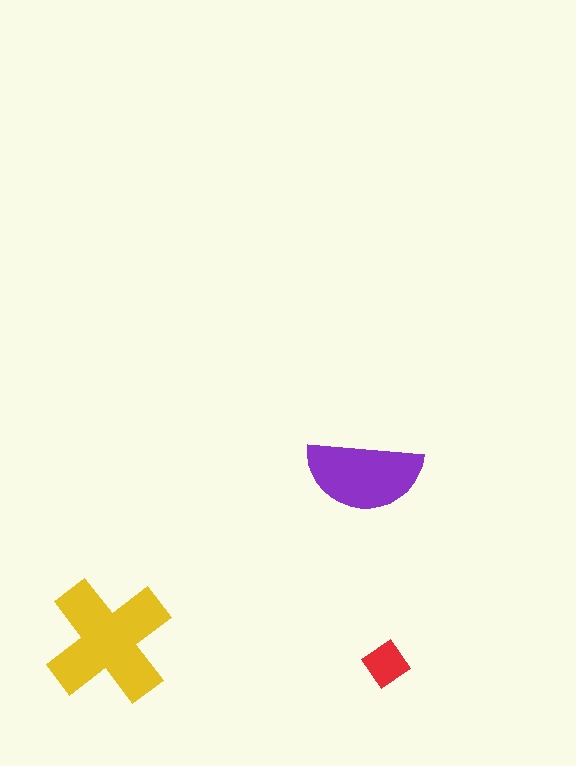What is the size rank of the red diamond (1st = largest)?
3rd.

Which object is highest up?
The purple semicircle is topmost.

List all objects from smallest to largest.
The red diamond, the purple semicircle, the yellow cross.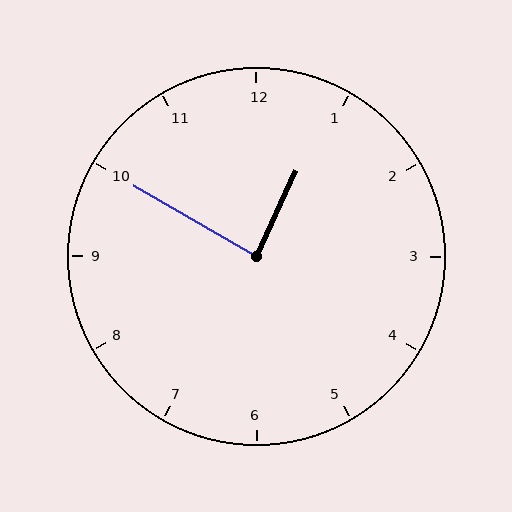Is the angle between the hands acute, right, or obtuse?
It is right.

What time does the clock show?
12:50.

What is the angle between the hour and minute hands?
Approximately 85 degrees.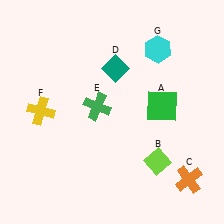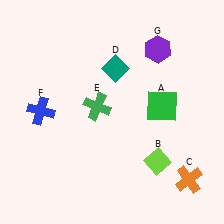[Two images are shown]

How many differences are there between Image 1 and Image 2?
There are 2 differences between the two images.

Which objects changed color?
F changed from yellow to blue. G changed from cyan to purple.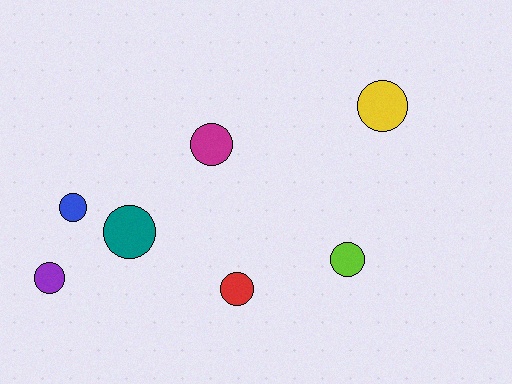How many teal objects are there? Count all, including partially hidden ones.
There is 1 teal object.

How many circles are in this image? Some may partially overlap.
There are 7 circles.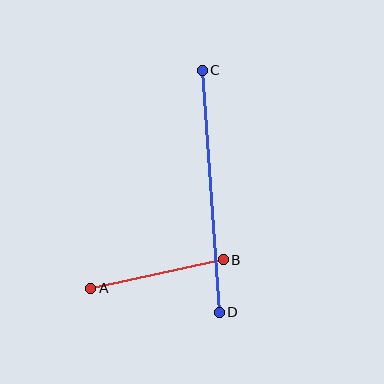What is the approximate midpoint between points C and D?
The midpoint is at approximately (211, 191) pixels.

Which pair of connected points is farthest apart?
Points C and D are farthest apart.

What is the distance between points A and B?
The distance is approximately 136 pixels.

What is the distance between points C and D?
The distance is approximately 242 pixels.